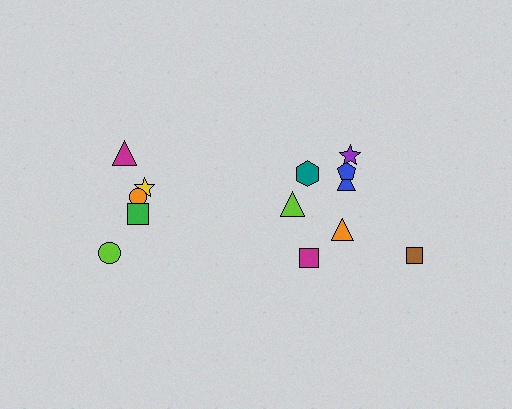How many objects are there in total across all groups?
There are 13 objects.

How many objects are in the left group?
There are 5 objects.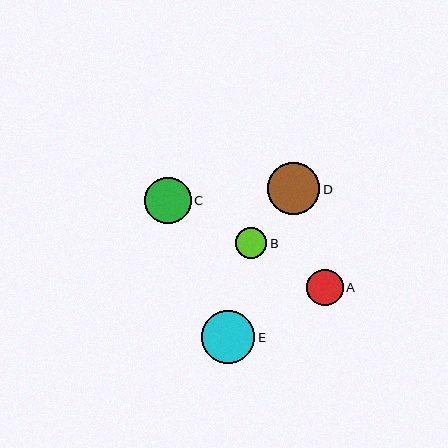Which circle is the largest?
Circle E is the largest with a size of approximately 53 pixels.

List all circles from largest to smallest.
From largest to smallest: E, D, C, A, B.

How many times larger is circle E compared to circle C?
Circle E is approximately 1.1 times the size of circle C.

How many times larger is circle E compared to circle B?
Circle E is approximately 1.7 times the size of circle B.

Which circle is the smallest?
Circle B is the smallest with a size of approximately 31 pixels.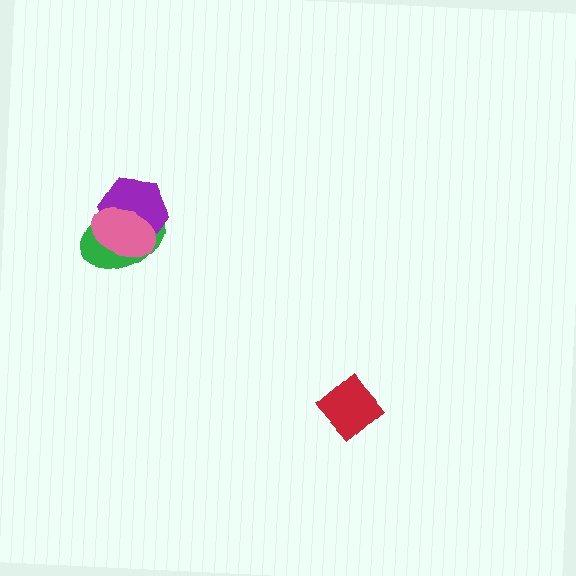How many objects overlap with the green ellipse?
2 objects overlap with the green ellipse.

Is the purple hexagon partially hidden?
Yes, it is partially covered by another shape.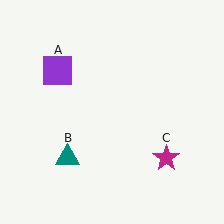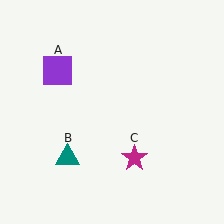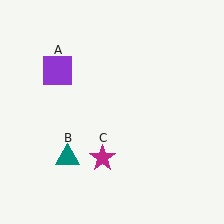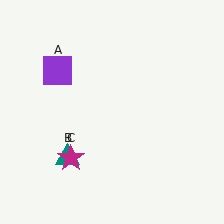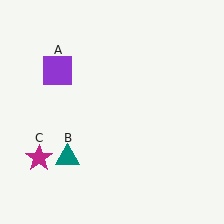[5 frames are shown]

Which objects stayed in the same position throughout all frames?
Purple square (object A) and teal triangle (object B) remained stationary.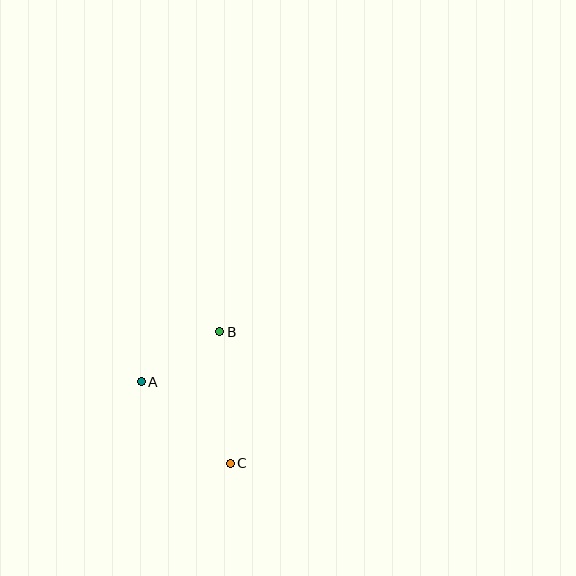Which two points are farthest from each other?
Points B and C are farthest from each other.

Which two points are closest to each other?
Points A and B are closest to each other.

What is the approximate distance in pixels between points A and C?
The distance between A and C is approximately 121 pixels.